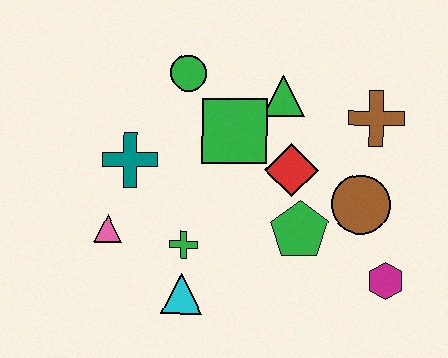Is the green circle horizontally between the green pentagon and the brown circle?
No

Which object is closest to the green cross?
The cyan triangle is closest to the green cross.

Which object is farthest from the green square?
The magenta hexagon is farthest from the green square.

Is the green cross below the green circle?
Yes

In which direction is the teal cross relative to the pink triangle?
The teal cross is above the pink triangle.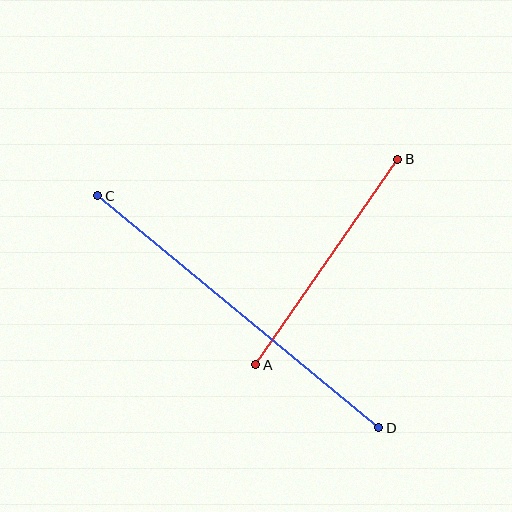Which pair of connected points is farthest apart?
Points C and D are farthest apart.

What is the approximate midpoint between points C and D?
The midpoint is at approximately (238, 312) pixels.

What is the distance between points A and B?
The distance is approximately 250 pixels.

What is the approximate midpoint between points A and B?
The midpoint is at approximately (327, 262) pixels.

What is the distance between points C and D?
The distance is approximately 364 pixels.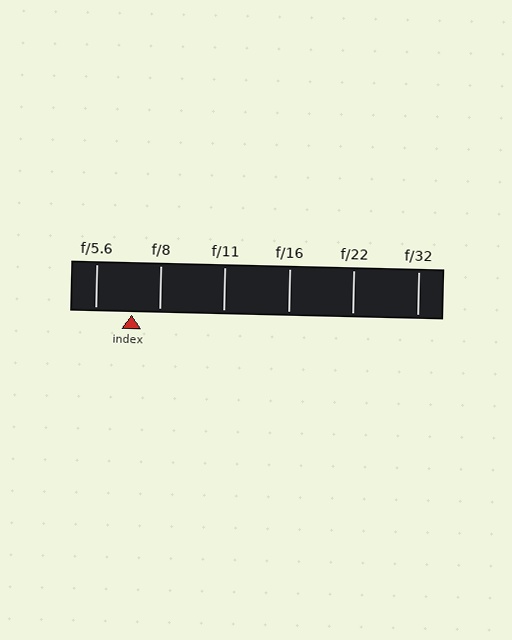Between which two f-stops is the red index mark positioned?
The index mark is between f/5.6 and f/8.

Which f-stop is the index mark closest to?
The index mark is closest to f/8.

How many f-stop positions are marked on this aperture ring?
There are 6 f-stop positions marked.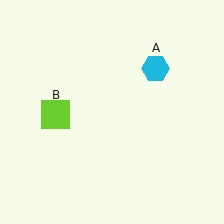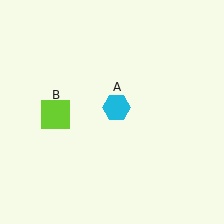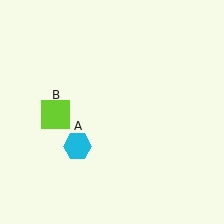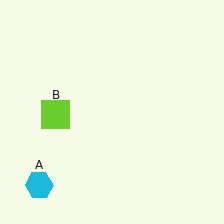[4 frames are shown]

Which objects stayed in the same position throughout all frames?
Lime square (object B) remained stationary.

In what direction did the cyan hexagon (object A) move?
The cyan hexagon (object A) moved down and to the left.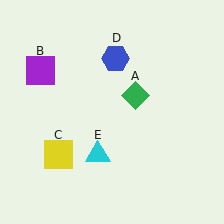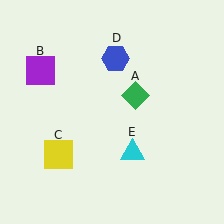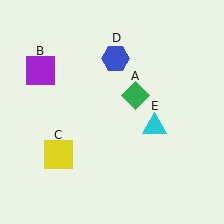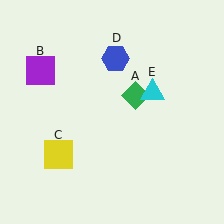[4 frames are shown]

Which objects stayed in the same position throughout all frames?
Green diamond (object A) and purple square (object B) and yellow square (object C) and blue hexagon (object D) remained stationary.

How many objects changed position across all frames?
1 object changed position: cyan triangle (object E).